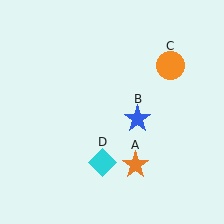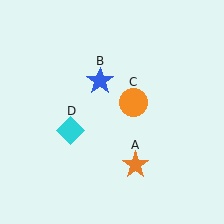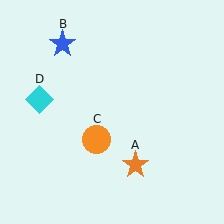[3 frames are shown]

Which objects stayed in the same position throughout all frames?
Orange star (object A) remained stationary.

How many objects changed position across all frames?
3 objects changed position: blue star (object B), orange circle (object C), cyan diamond (object D).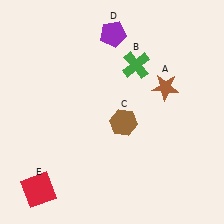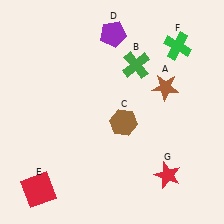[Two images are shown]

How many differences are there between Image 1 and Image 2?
There are 2 differences between the two images.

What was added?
A green cross (F), a red star (G) were added in Image 2.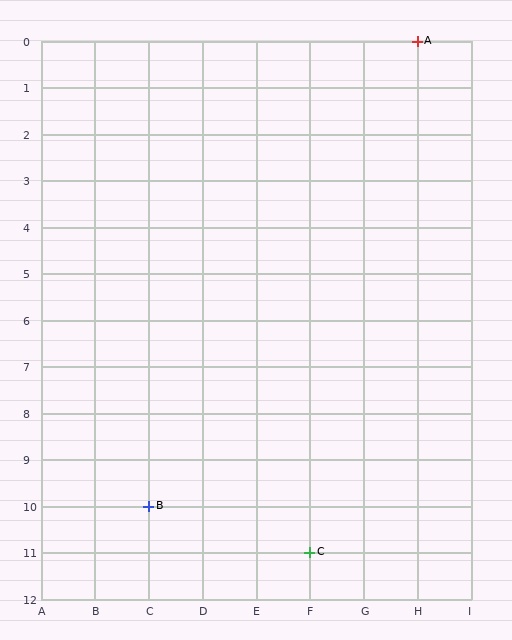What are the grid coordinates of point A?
Point A is at grid coordinates (H, 0).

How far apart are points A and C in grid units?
Points A and C are 2 columns and 11 rows apart (about 11.2 grid units diagonally).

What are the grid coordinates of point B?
Point B is at grid coordinates (C, 10).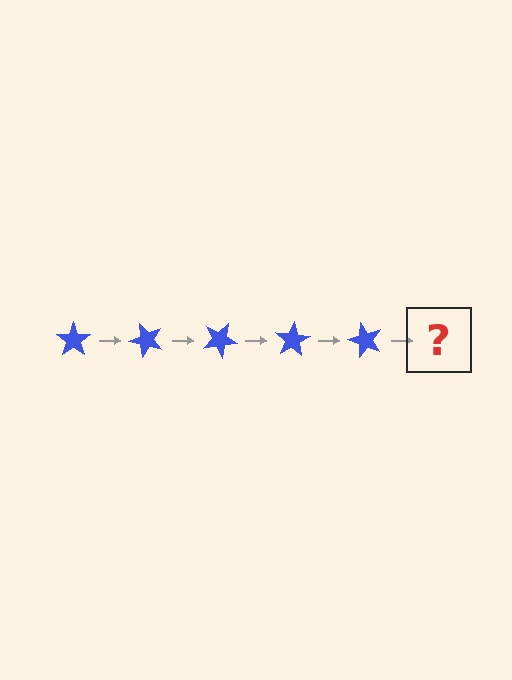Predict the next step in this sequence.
The next step is a blue star rotated 250 degrees.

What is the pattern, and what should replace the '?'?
The pattern is that the star rotates 50 degrees each step. The '?' should be a blue star rotated 250 degrees.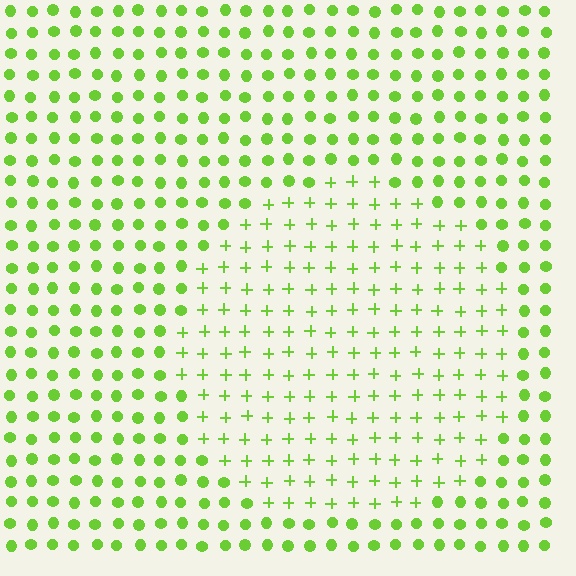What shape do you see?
I see a circle.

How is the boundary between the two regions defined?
The boundary is defined by a change in element shape: plus signs inside vs. circles outside. All elements share the same color and spacing.